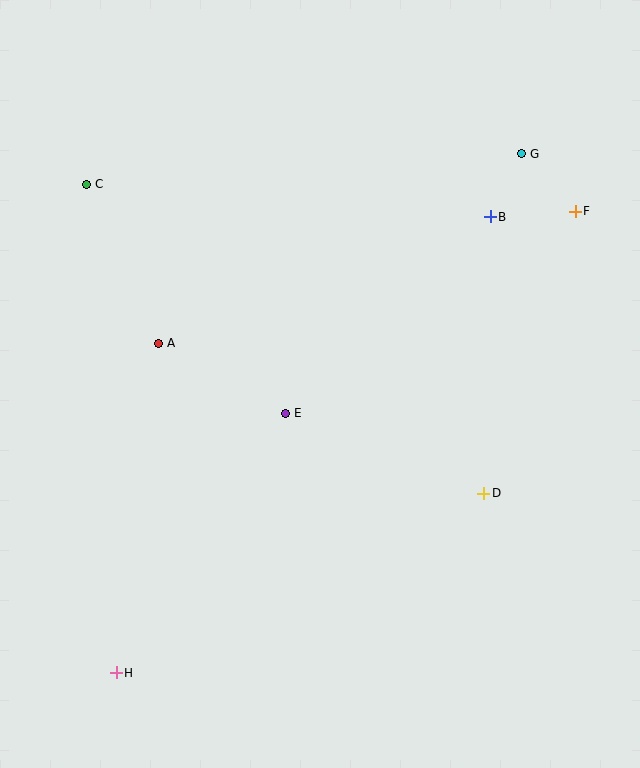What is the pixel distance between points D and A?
The distance between D and A is 358 pixels.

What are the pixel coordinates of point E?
Point E is at (286, 413).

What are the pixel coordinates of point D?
Point D is at (484, 493).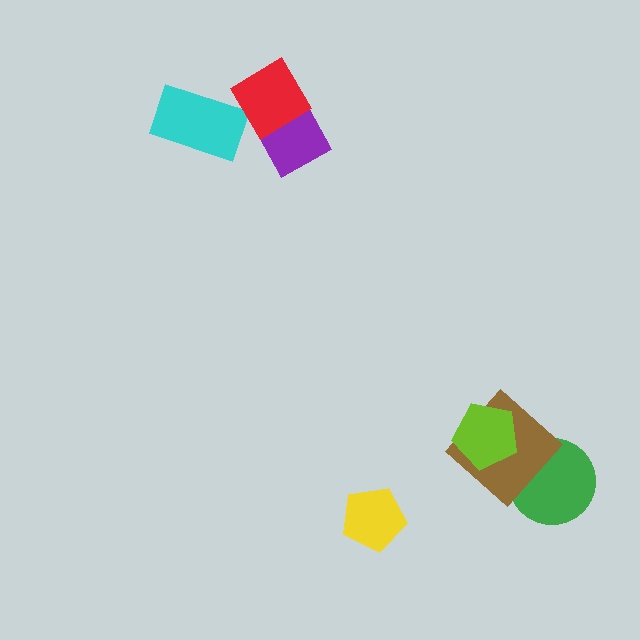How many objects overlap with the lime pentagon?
1 object overlaps with the lime pentagon.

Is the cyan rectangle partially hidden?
Yes, it is partially covered by another shape.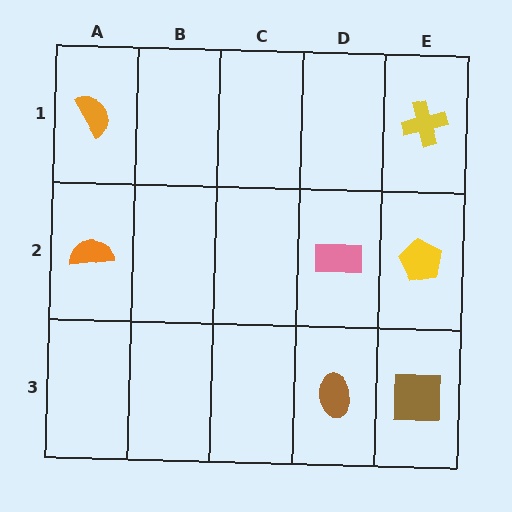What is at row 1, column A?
An orange semicircle.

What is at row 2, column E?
A yellow pentagon.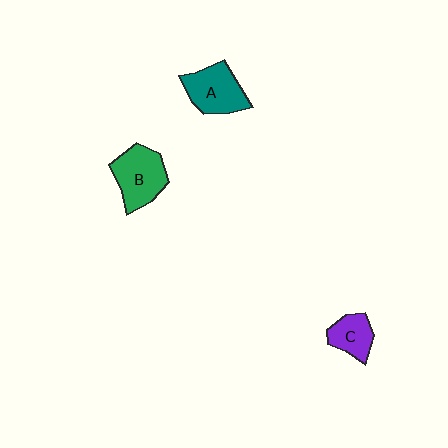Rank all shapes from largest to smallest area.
From largest to smallest: B (green), A (teal), C (purple).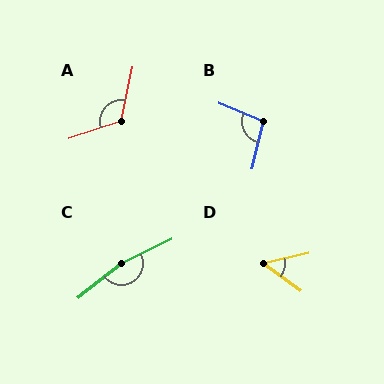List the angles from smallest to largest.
D (50°), B (99°), A (120°), C (168°).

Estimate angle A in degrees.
Approximately 120 degrees.